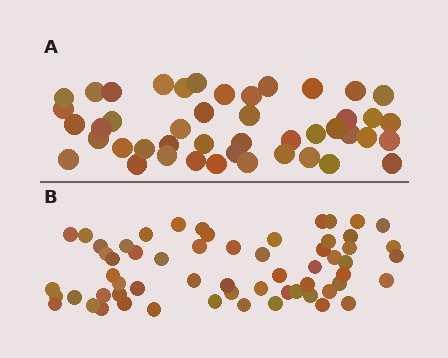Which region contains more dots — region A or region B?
Region B (the bottom region) has more dots.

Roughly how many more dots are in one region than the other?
Region B has approximately 15 more dots than region A.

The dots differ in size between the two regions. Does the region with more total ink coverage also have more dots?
No. Region A has more total ink coverage because its dots are larger, but region B actually contains more individual dots. Total area can be misleading — the number of items is what matters here.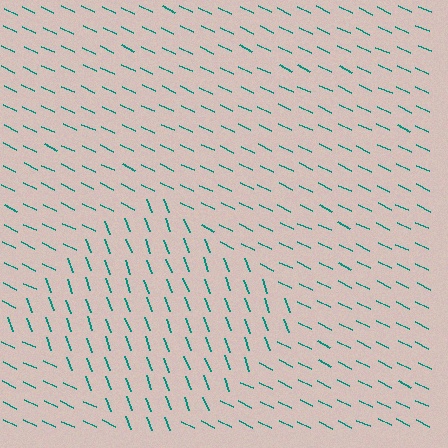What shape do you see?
I see a diamond.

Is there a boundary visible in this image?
Yes, there is a texture boundary formed by a change in line orientation.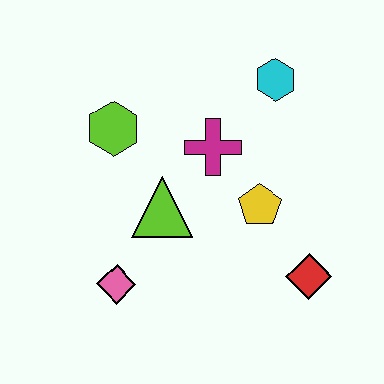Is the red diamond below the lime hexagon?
Yes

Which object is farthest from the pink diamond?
The cyan hexagon is farthest from the pink diamond.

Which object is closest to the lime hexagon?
The lime triangle is closest to the lime hexagon.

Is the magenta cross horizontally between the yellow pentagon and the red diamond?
No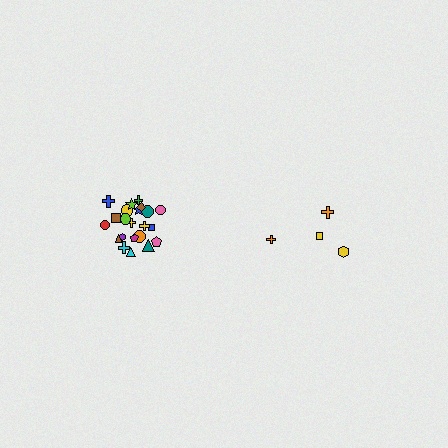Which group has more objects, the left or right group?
The left group.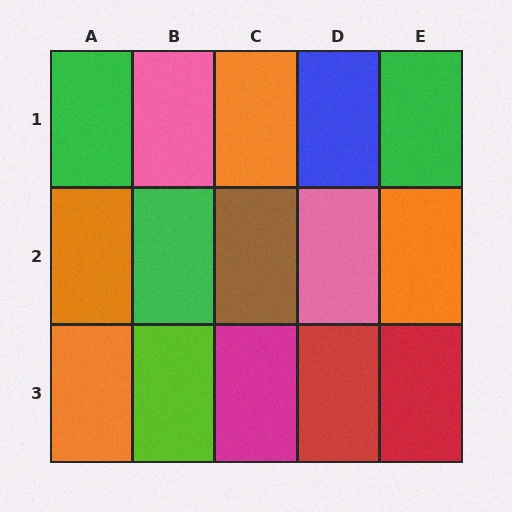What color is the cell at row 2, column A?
Orange.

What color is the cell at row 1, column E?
Green.